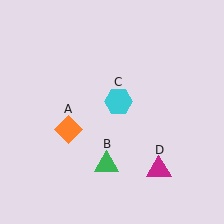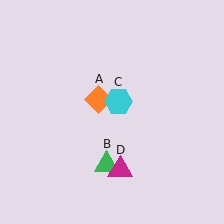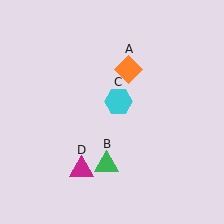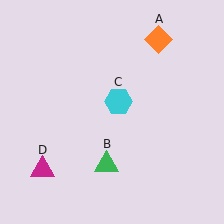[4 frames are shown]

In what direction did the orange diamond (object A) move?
The orange diamond (object A) moved up and to the right.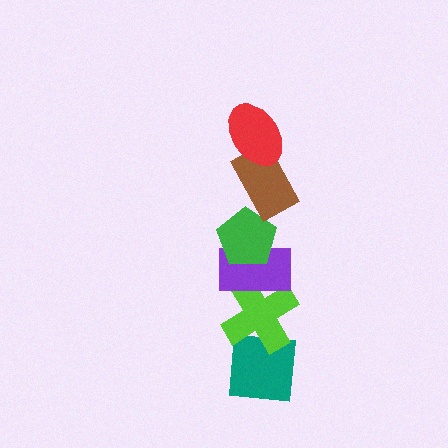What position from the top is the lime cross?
The lime cross is 5th from the top.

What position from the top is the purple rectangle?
The purple rectangle is 4th from the top.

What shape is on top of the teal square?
The lime cross is on top of the teal square.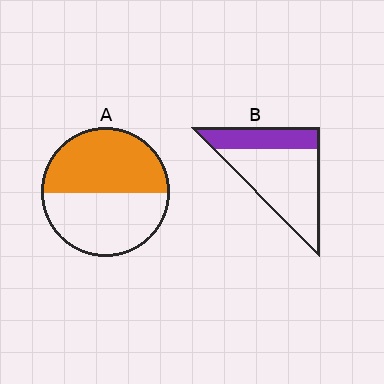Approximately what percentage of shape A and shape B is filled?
A is approximately 50% and B is approximately 30%.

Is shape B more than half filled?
No.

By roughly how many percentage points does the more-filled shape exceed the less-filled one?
By roughly 20 percentage points (A over B).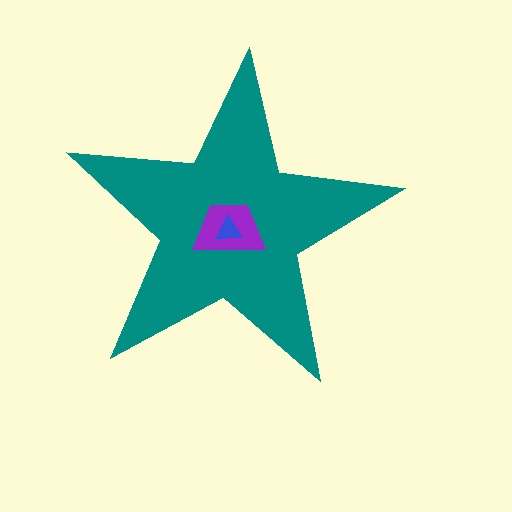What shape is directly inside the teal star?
The purple trapezoid.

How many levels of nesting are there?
3.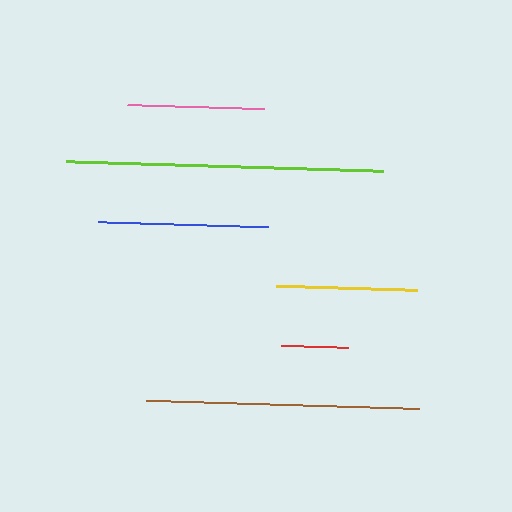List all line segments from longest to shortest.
From longest to shortest: lime, brown, blue, yellow, pink, red.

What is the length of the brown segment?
The brown segment is approximately 274 pixels long.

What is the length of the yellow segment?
The yellow segment is approximately 142 pixels long.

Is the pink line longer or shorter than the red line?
The pink line is longer than the red line.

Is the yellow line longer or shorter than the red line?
The yellow line is longer than the red line.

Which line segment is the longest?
The lime line is the longest at approximately 317 pixels.